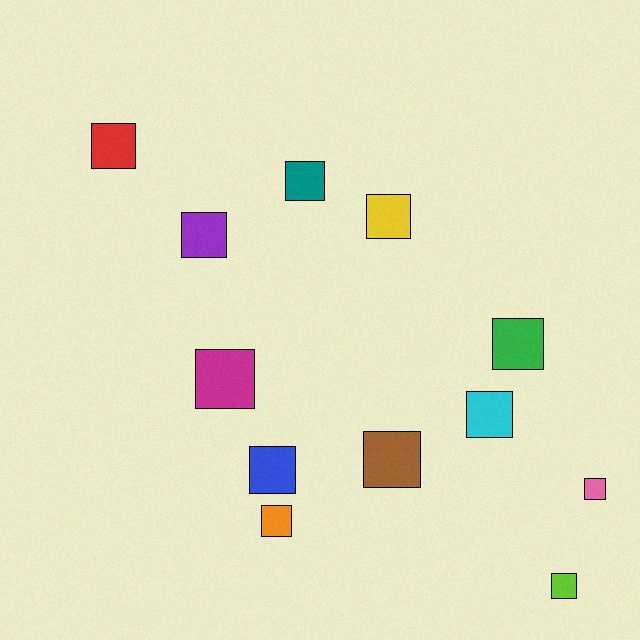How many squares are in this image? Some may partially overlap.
There are 12 squares.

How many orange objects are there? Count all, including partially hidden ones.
There is 1 orange object.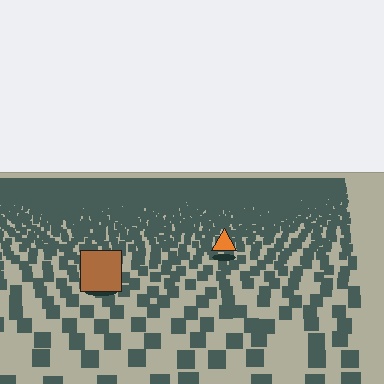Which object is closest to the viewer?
The brown square is closest. The texture marks near it are larger and more spread out.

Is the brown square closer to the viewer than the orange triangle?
Yes. The brown square is closer — you can tell from the texture gradient: the ground texture is coarser near it.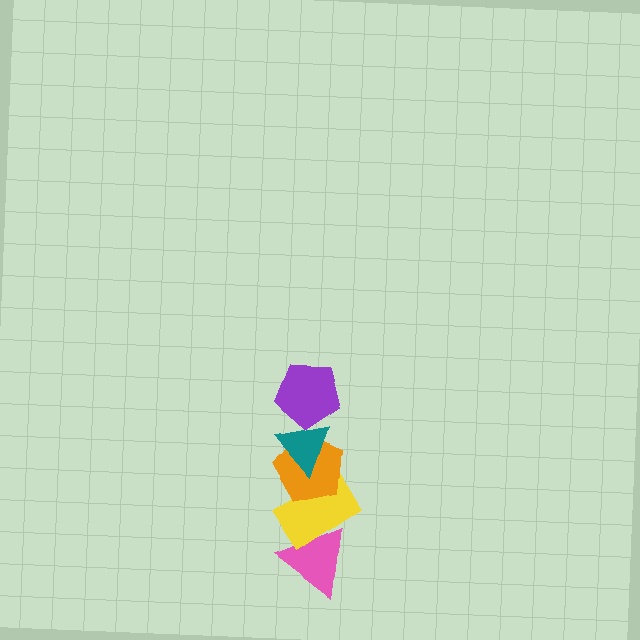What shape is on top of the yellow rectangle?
The orange pentagon is on top of the yellow rectangle.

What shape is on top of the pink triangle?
The yellow rectangle is on top of the pink triangle.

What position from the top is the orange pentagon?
The orange pentagon is 3rd from the top.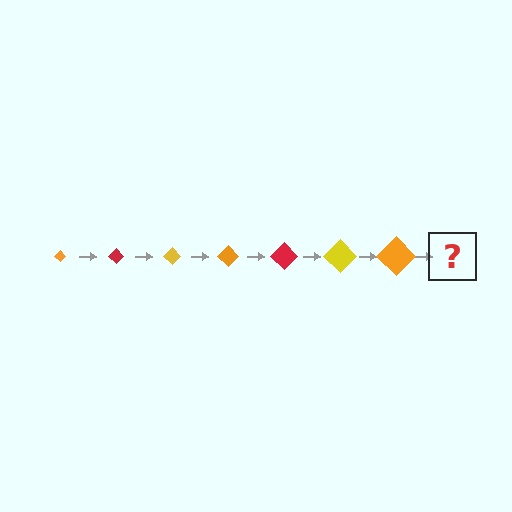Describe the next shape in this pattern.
It should be a red diamond, larger than the previous one.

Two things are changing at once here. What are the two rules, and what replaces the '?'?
The two rules are that the diamond grows larger each step and the color cycles through orange, red, and yellow. The '?' should be a red diamond, larger than the previous one.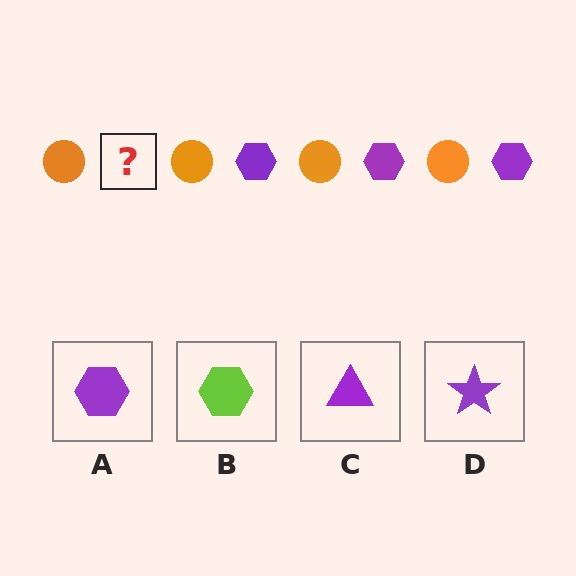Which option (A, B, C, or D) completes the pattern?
A.